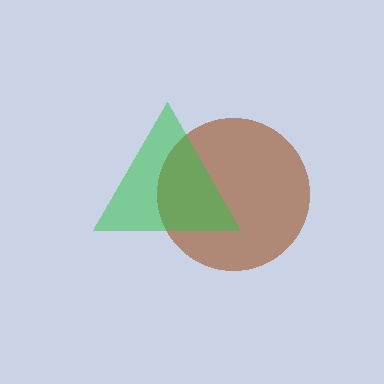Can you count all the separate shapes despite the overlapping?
Yes, there are 2 separate shapes.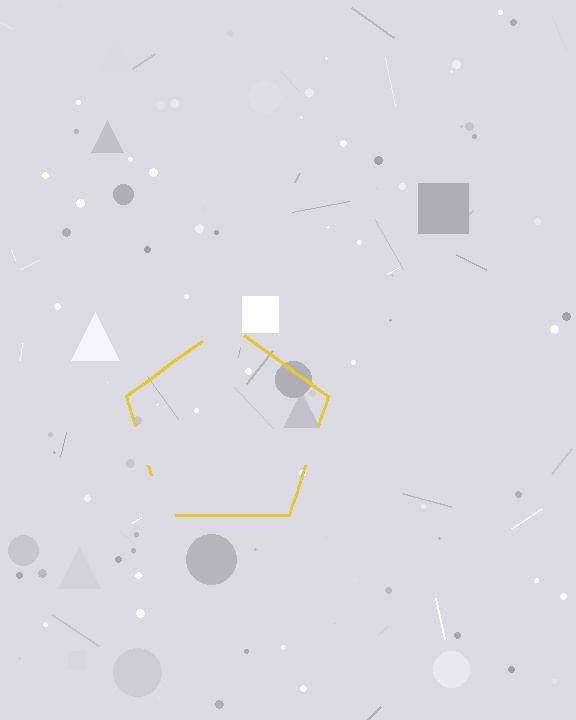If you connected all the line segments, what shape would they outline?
They would outline a pentagon.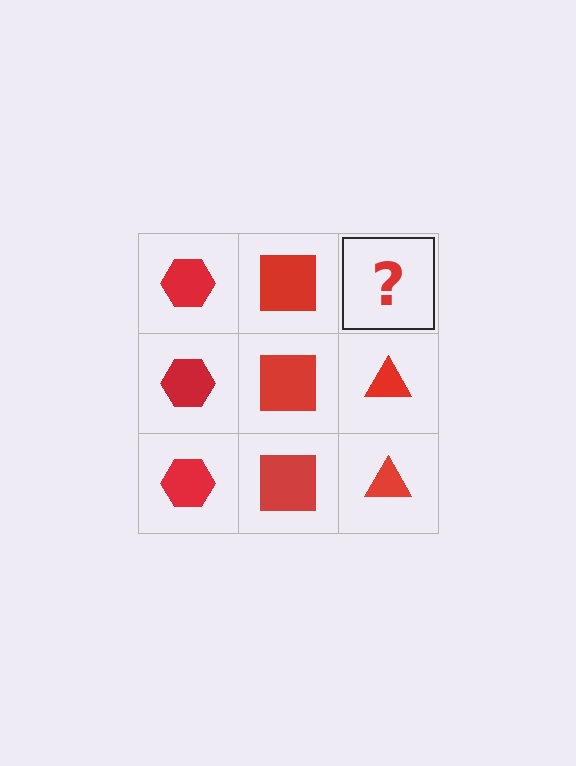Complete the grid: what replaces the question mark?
The question mark should be replaced with a red triangle.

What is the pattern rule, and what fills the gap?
The rule is that each column has a consistent shape. The gap should be filled with a red triangle.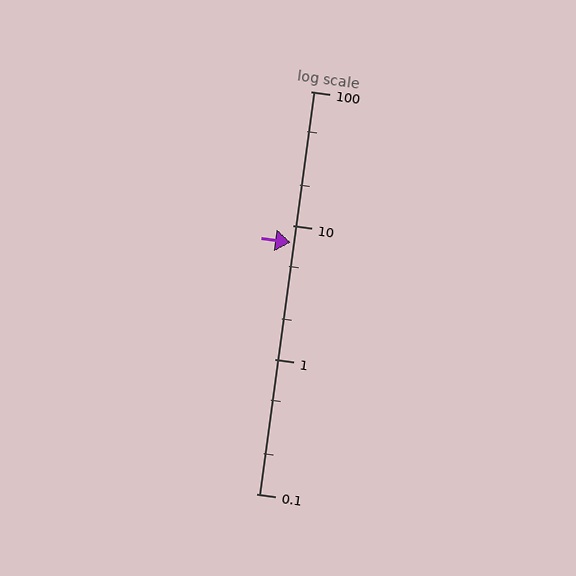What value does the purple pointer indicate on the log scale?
The pointer indicates approximately 7.5.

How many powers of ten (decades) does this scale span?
The scale spans 3 decades, from 0.1 to 100.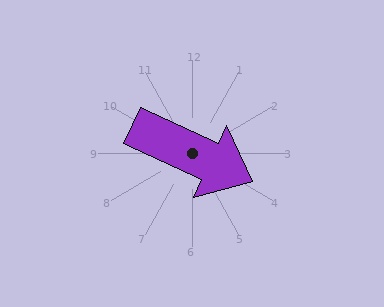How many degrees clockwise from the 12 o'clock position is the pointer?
Approximately 115 degrees.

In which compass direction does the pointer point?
Southeast.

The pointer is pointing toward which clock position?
Roughly 4 o'clock.